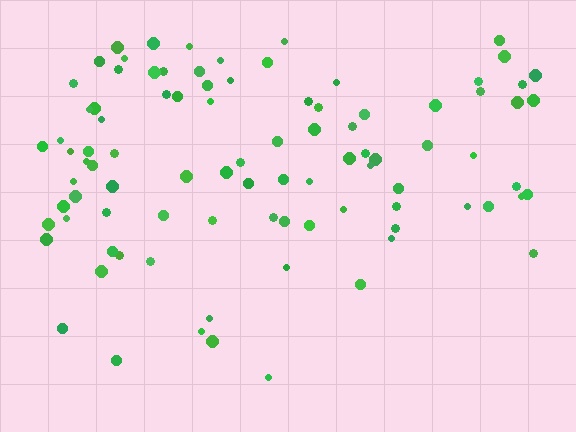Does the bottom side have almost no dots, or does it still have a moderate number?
Still a moderate number, just noticeably fewer than the top.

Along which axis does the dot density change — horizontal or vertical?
Vertical.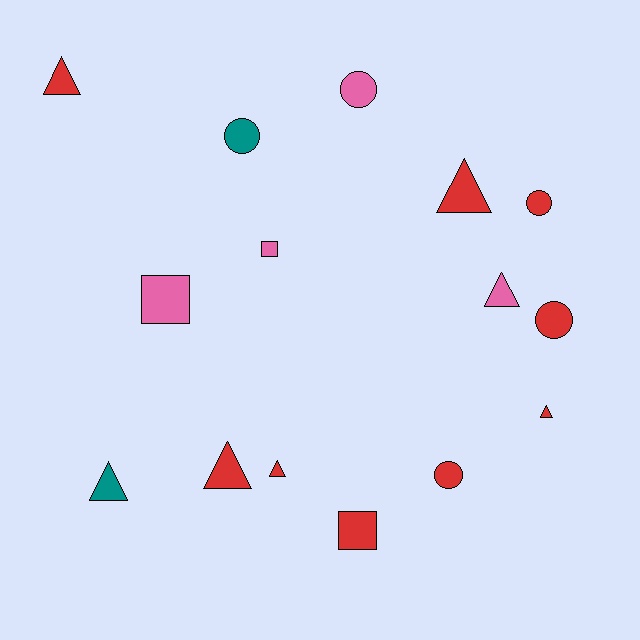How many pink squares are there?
There are 2 pink squares.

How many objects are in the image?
There are 15 objects.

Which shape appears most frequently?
Triangle, with 7 objects.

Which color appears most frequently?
Red, with 9 objects.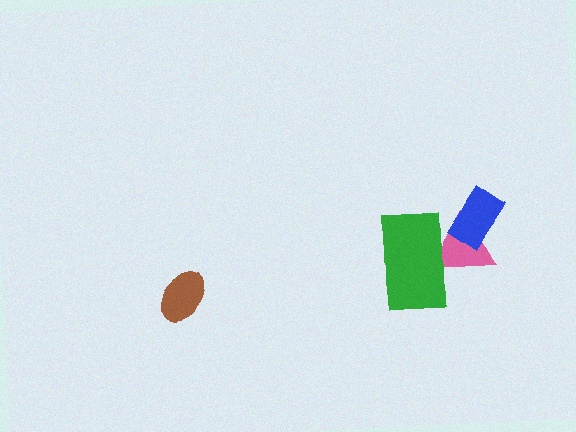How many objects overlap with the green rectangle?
1 object overlaps with the green rectangle.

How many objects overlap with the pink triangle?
2 objects overlap with the pink triangle.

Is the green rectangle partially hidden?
No, no other shape covers it.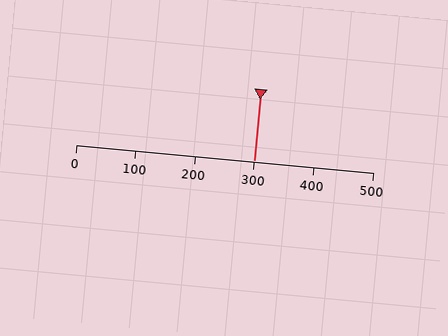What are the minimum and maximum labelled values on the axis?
The axis runs from 0 to 500.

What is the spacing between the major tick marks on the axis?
The major ticks are spaced 100 apart.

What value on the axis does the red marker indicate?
The marker indicates approximately 300.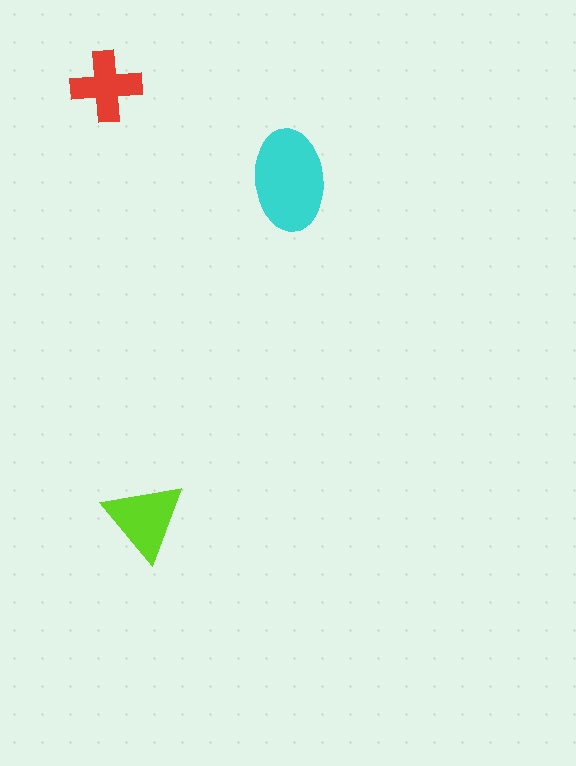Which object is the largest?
The cyan ellipse.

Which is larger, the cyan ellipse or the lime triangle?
The cyan ellipse.